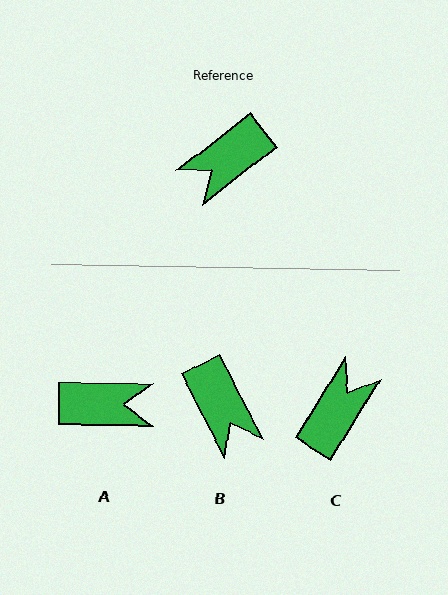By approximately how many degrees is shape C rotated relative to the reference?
Approximately 160 degrees clockwise.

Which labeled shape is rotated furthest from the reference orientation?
C, about 160 degrees away.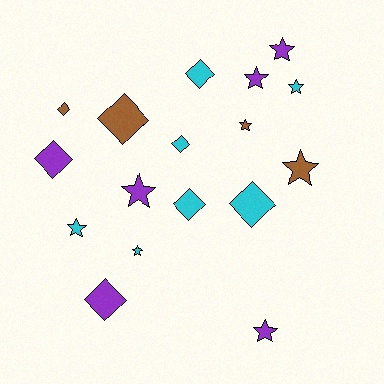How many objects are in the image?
There are 17 objects.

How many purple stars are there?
There are 4 purple stars.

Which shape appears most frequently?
Star, with 9 objects.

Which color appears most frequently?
Cyan, with 7 objects.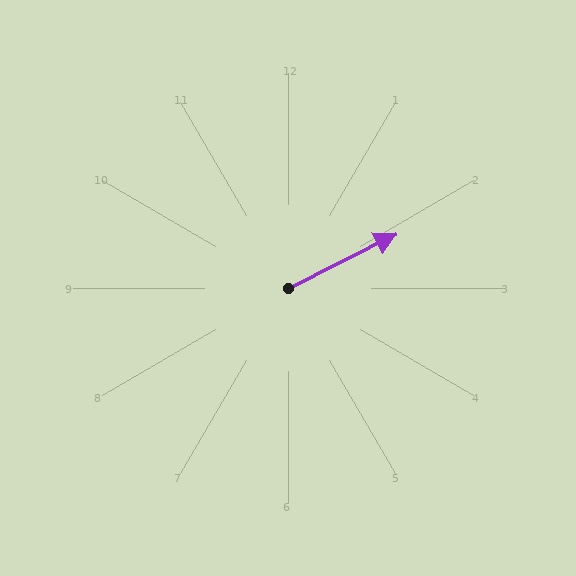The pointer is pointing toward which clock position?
Roughly 2 o'clock.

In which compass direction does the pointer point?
Northeast.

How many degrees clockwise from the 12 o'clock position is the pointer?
Approximately 63 degrees.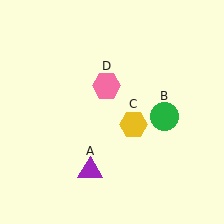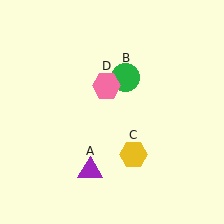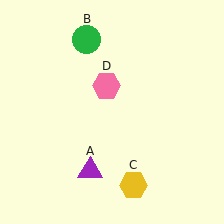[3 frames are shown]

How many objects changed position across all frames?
2 objects changed position: green circle (object B), yellow hexagon (object C).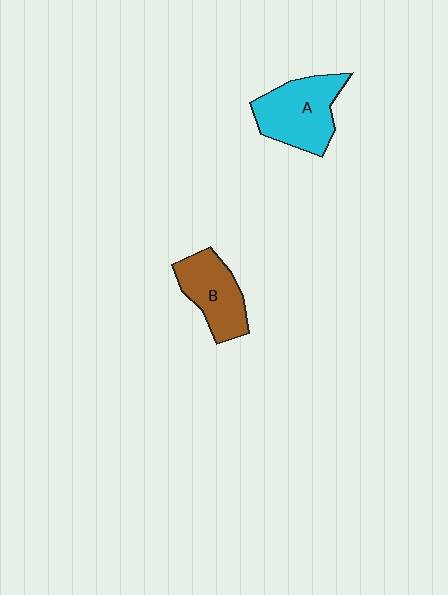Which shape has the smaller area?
Shape B (brown).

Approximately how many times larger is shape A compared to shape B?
Approximately 1.2 times.